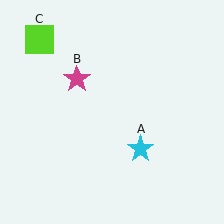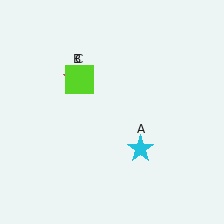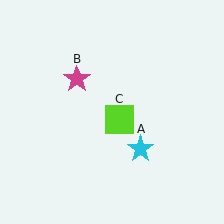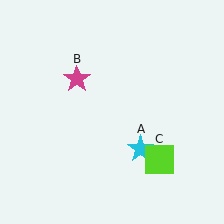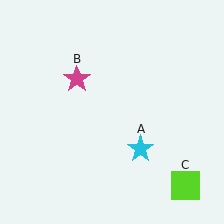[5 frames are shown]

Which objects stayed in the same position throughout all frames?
Cyan star (object A) and magenta star (object B) remained stationary.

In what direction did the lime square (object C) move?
The lime square (object C) moved down and to the right.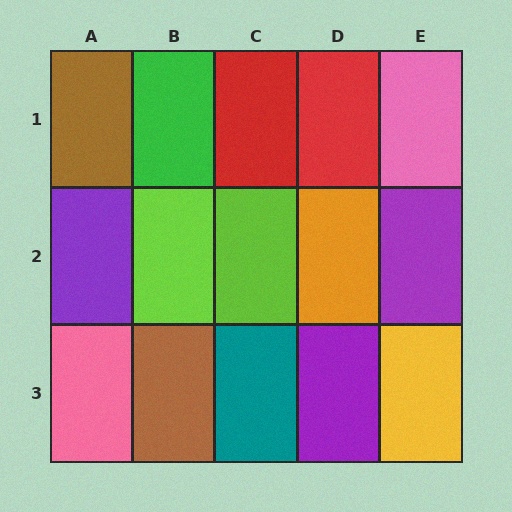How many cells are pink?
2 cells are pink.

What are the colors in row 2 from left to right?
Purple, lime, lime, orange, purple.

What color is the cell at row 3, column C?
Teal.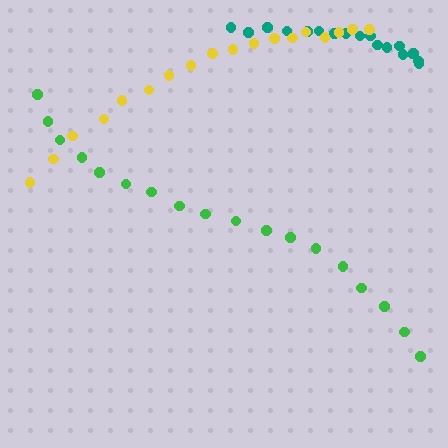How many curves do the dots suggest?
There are 3 distinct paths.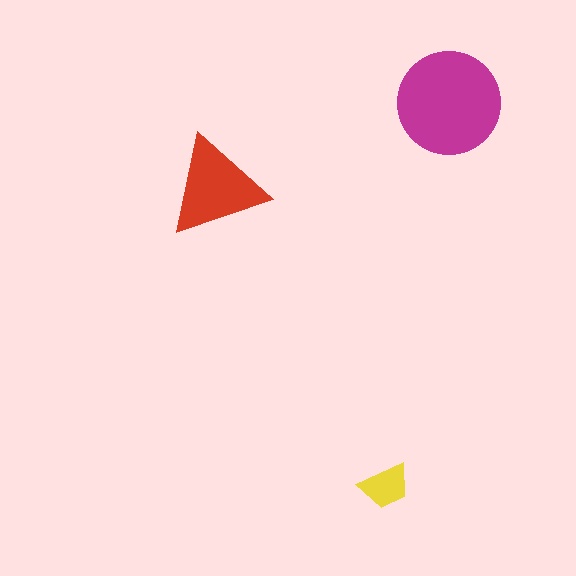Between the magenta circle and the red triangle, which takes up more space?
The magenta circle.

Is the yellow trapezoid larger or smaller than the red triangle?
Smaller.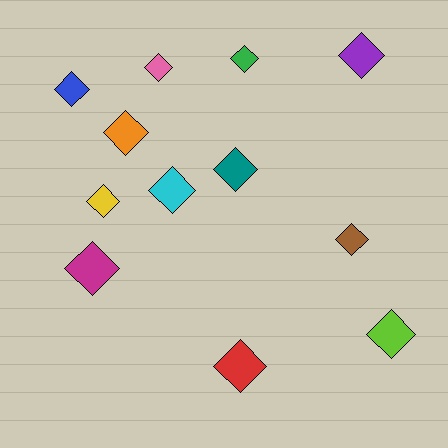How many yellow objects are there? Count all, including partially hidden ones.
There is 1 yellow object.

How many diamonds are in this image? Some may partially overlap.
There are 12 diamonds.